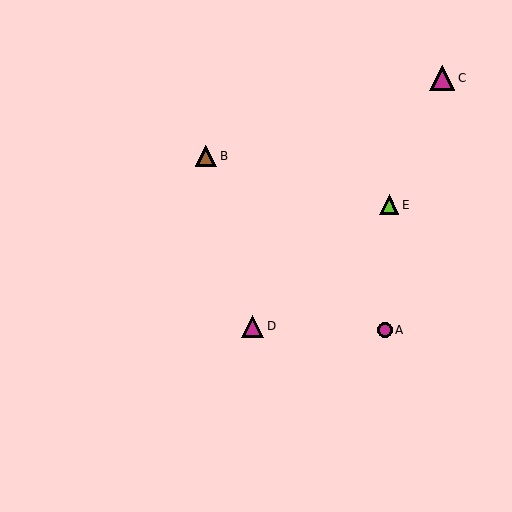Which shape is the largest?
The magenta triangle (labeled C) is the largest.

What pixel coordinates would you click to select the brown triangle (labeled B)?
Click at (206, 156) to select the brown triangle B.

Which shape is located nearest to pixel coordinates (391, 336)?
The magenta circle (labeled A) at (385, 330) is nearest to that location.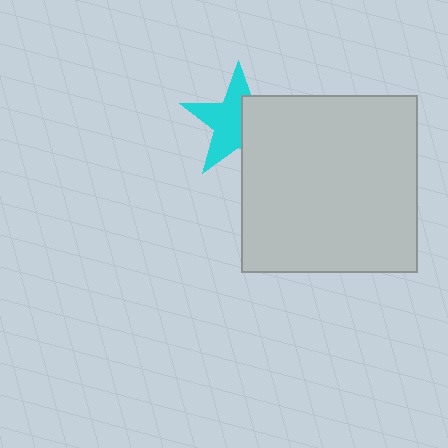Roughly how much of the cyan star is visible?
About half of it is visible (roughly 58%).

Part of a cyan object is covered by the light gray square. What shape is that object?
It is a star.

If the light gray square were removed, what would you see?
You would see the complete cyan star.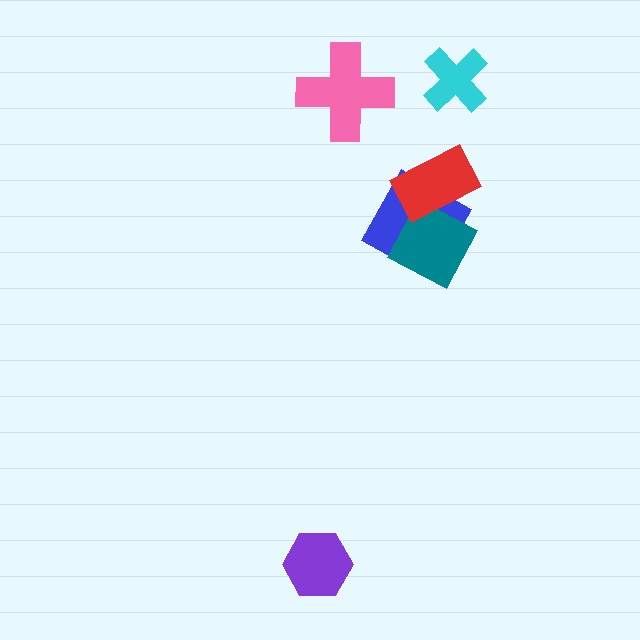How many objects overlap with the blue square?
2 objects overlap with the blue square.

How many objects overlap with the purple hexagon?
0 objects overlap with the purple hexagon.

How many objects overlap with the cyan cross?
0 objects overlap with the cyan cross.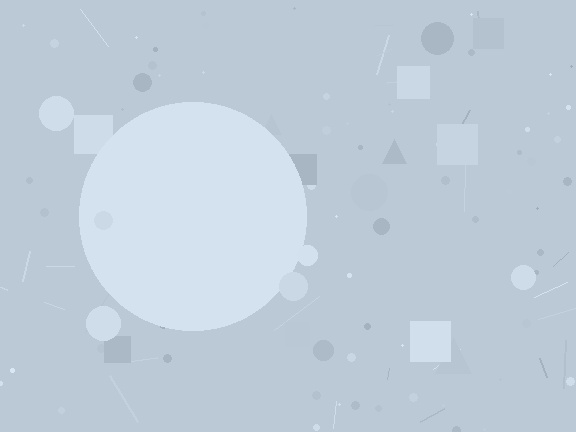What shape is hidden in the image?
A circle is hidden in the image.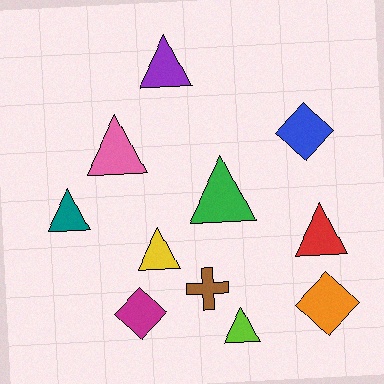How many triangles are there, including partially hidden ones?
There are 7 triangles.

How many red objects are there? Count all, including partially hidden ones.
There is 1 red object.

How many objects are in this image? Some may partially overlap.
There are 11 objects.